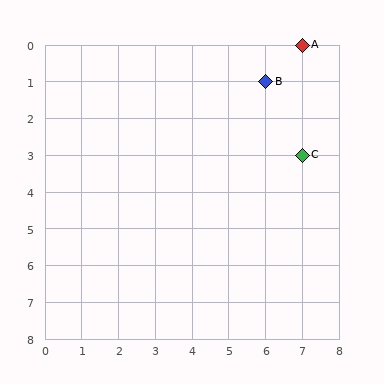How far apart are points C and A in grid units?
Points C and A are 3 rows apart.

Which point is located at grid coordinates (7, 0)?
Point A is at (7, 0).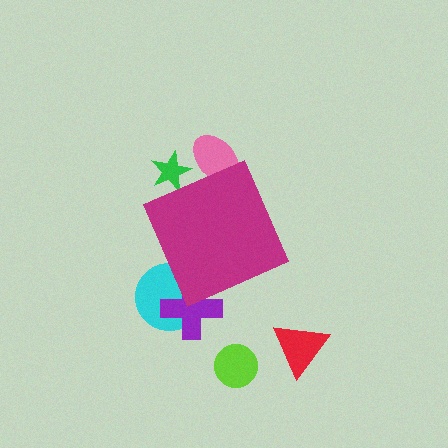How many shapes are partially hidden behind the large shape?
4 shapes are partially hidden.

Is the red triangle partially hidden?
No, the red triangle is fully visible.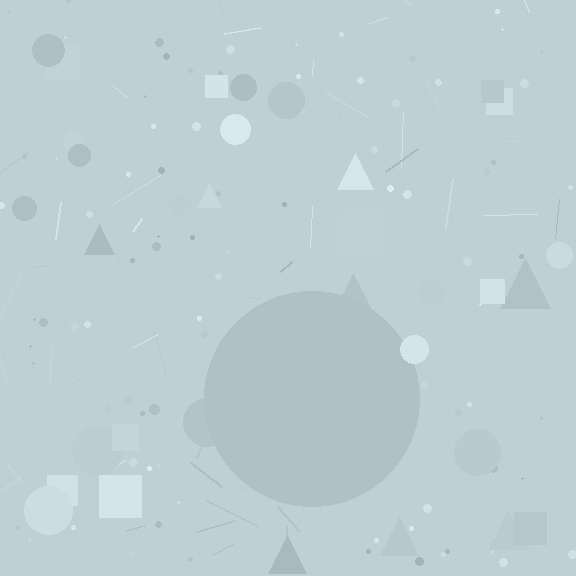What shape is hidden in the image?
A circle is hidden in the image.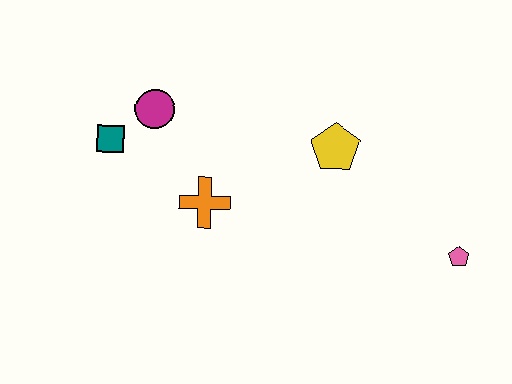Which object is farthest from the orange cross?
The pink pentagon is farthest from the orange cross.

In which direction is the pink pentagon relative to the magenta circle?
The pink pentagon is to the right of the magenta circle.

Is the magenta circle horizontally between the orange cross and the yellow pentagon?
No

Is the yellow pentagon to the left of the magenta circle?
No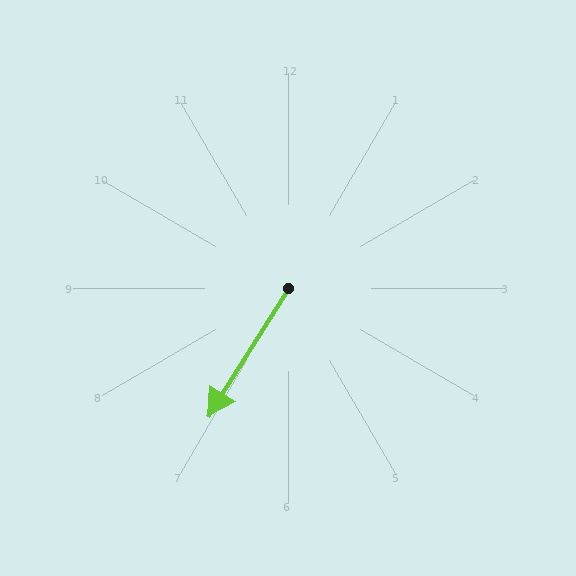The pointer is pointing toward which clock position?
Roughly 7 o'clock.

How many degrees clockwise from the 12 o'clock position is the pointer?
Approximately 212 degrees.